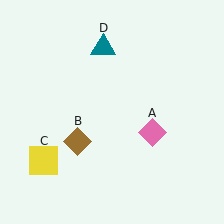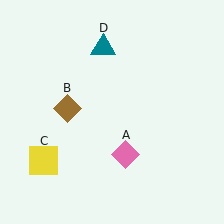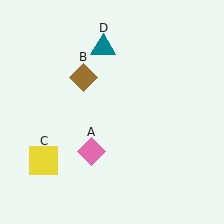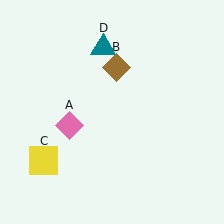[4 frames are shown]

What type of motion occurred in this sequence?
The pink diamond (object A), brown diamond (object B) rotated clockwise around the center of the scene.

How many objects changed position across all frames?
2 objects changed position: pink diamond (object A), brown diamond (object B).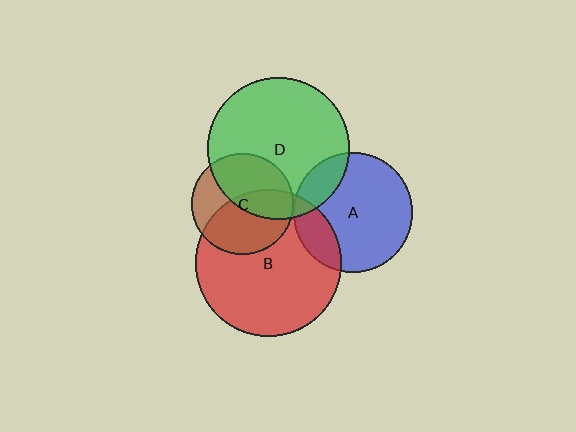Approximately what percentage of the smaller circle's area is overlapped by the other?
Approximately 10%.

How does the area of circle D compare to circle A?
Approximately 1.4 times.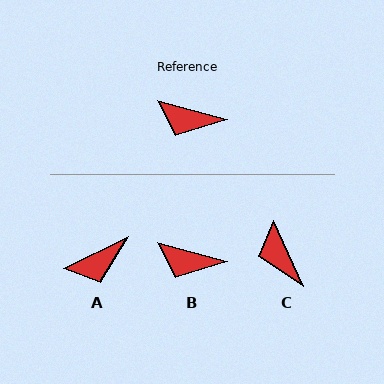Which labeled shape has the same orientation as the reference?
B.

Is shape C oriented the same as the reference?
No, it is off by about 51 degrees.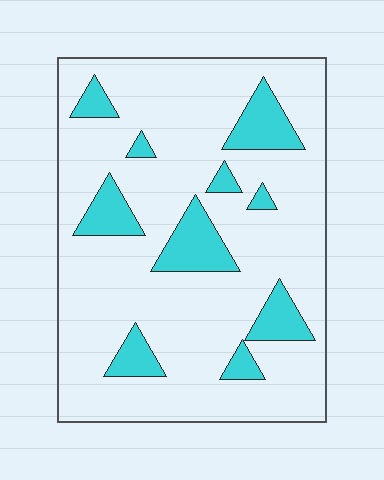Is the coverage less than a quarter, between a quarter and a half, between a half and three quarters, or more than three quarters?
Less than a quarter.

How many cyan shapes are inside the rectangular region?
10.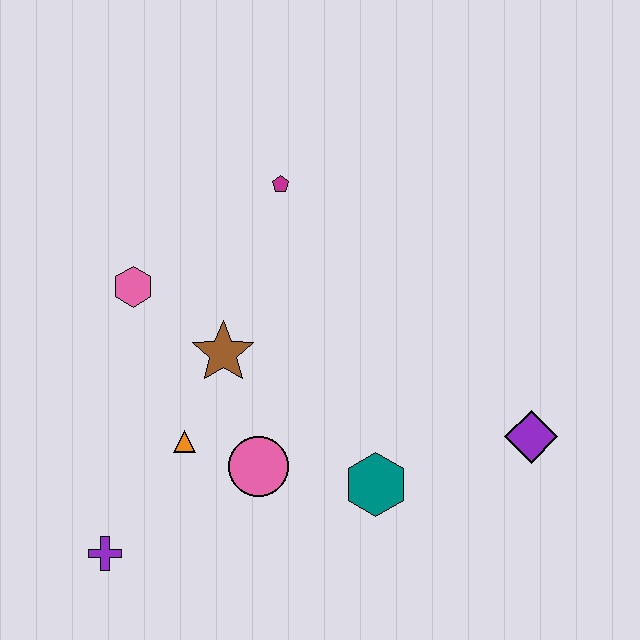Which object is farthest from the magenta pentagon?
The purple cross is farthest from the magenta pentagon.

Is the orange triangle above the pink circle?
Yes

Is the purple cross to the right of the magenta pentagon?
No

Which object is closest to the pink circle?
The orange triangle is closest to the pink circle.